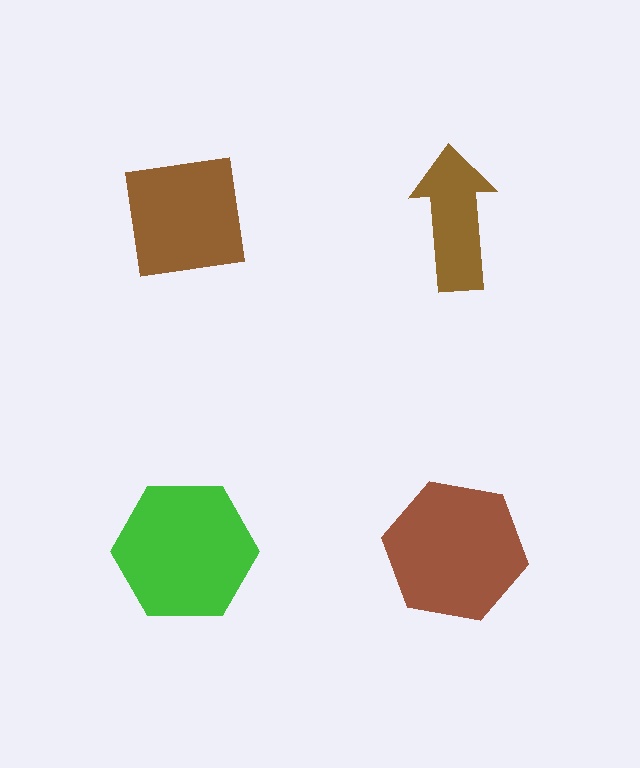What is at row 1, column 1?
A brown square.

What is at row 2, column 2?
A brown hexagon.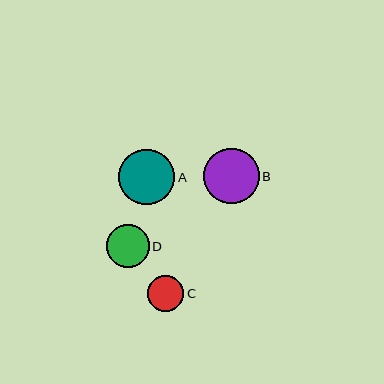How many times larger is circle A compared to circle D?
Circle A is approximately 1.3 times the size of circle D.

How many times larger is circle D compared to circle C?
Circle D is approximately 1.2 times the size of circle C.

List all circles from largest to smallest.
From largest to smallest: A, B, D, C.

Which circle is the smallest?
Circle C is the smallest with a size of approximately 36 pixels.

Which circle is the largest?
Circle A is the largest with a size of approximately 56 pixels.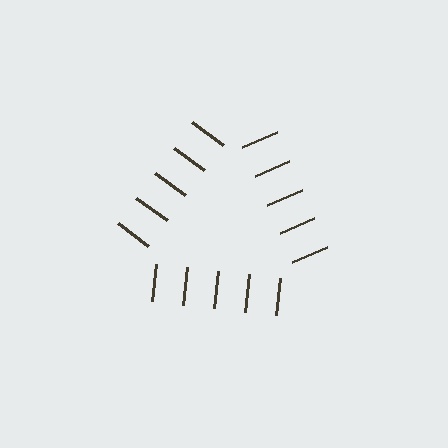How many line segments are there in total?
15 — 5 along each of the 3 edges.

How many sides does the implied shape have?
3 sides — the line-ends trace a triangle.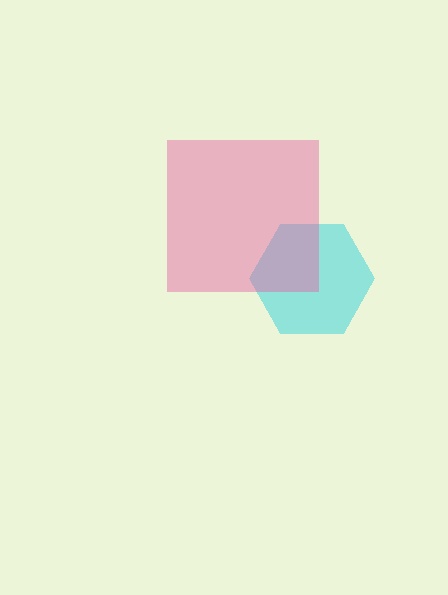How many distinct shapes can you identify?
There are 2 distinct shapes: a cyan hexagon, a pink square.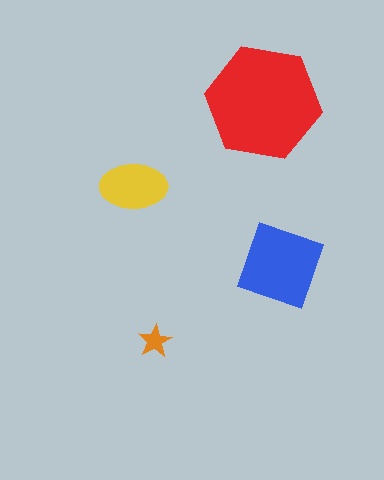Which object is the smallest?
The orange star.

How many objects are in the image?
There are 4 objects in the image.